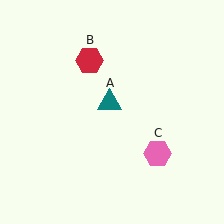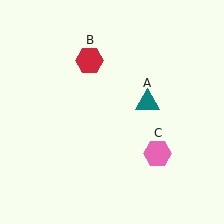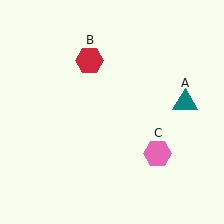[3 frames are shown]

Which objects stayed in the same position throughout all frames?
Red hexagon (object B) and pink hexagon (object C) remained stationary.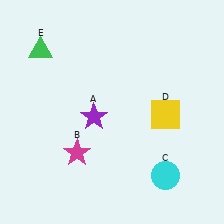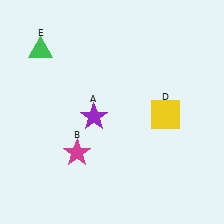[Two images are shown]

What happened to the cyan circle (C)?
The cyan circle (C) was removed in Image 2. It was in the bottom-right area of Image 1.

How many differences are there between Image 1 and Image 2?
There is 1 difference between the two images.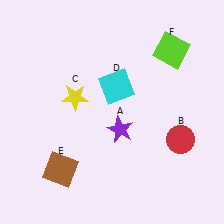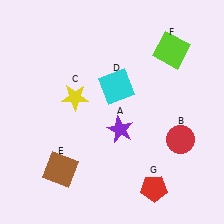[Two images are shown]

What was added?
A red pentagon (G) was added in Image 2.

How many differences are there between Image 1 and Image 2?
There is 1 difference between the two images.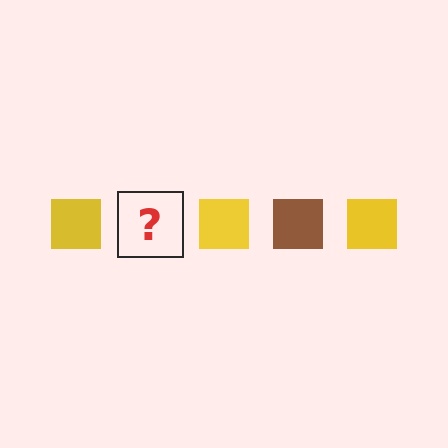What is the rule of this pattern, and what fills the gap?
The rule is that the pattern cycles through yellow, brown squares. The gap should be filled with a brown square.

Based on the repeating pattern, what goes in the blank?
The blank should be a brown square.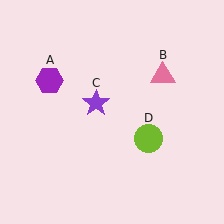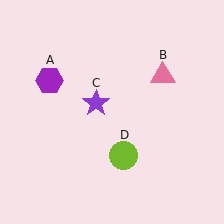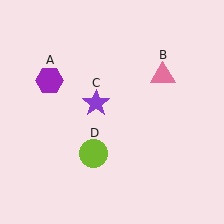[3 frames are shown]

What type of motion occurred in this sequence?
The lime circle (object D) rotated clockwise around the center of the scene.